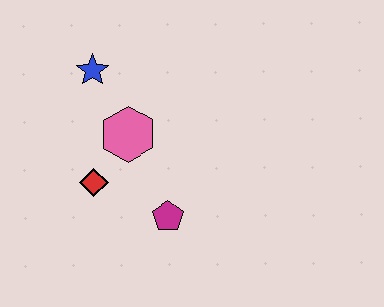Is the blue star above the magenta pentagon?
Yes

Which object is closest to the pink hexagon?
The red diamond is closest to the pink hexagon.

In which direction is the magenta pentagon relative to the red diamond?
The magenta pentagon is to the right of the red diamond.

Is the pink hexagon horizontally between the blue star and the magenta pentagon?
Yes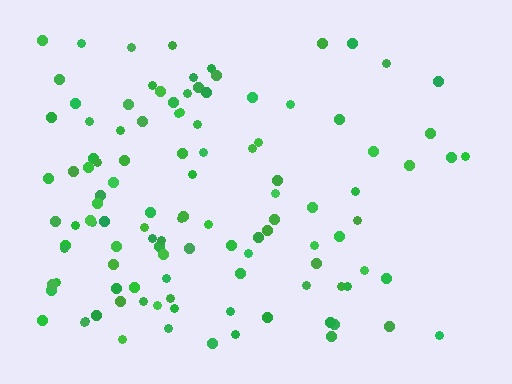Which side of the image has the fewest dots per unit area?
The right.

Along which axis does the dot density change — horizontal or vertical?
Horizontal.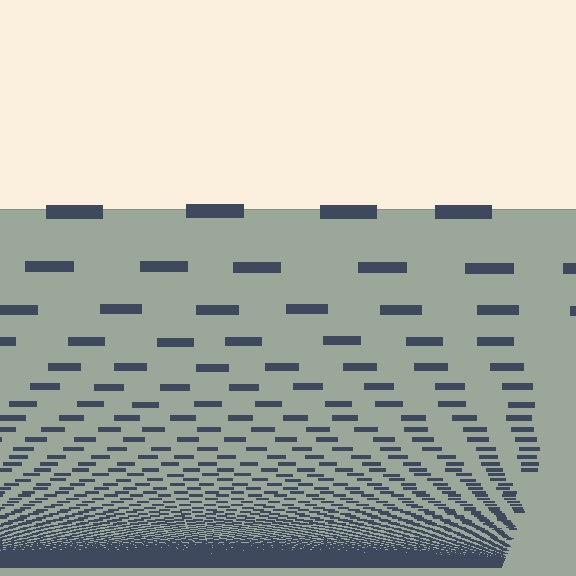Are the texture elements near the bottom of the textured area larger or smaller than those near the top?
Smaller. The gradient is inverted — elements near the bottom are smaller and denser.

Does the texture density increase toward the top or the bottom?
Density increases toward the bottom.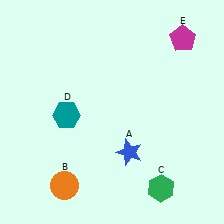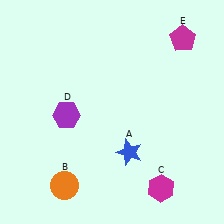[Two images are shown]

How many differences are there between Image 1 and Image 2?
There are 2 differences between the two images.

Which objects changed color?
C changed from green to magenta. D changed from teal to purple.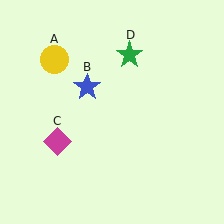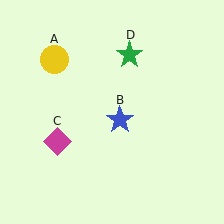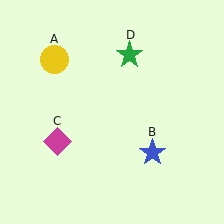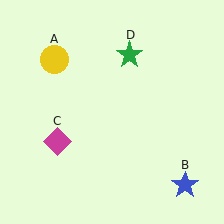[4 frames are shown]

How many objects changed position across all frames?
1 object changed position: blue star (object B).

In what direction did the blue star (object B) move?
The blue star (object B) moved down and to the right.